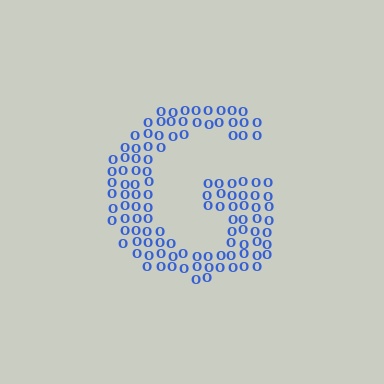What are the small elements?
The small elements are letter O's.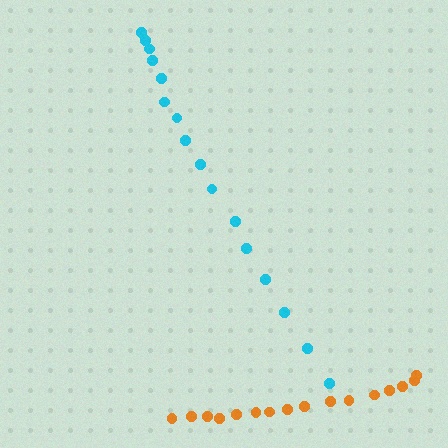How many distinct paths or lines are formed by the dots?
There are 2 distinct paths.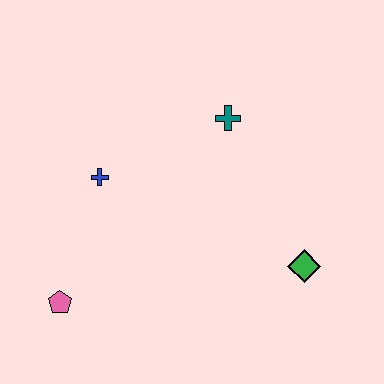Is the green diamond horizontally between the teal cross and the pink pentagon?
No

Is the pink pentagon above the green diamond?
No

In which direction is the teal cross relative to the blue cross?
The teal cross is to the right of the blue cross.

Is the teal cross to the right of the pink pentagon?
Yes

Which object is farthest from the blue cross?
The green diamond is farthest from the blue cross.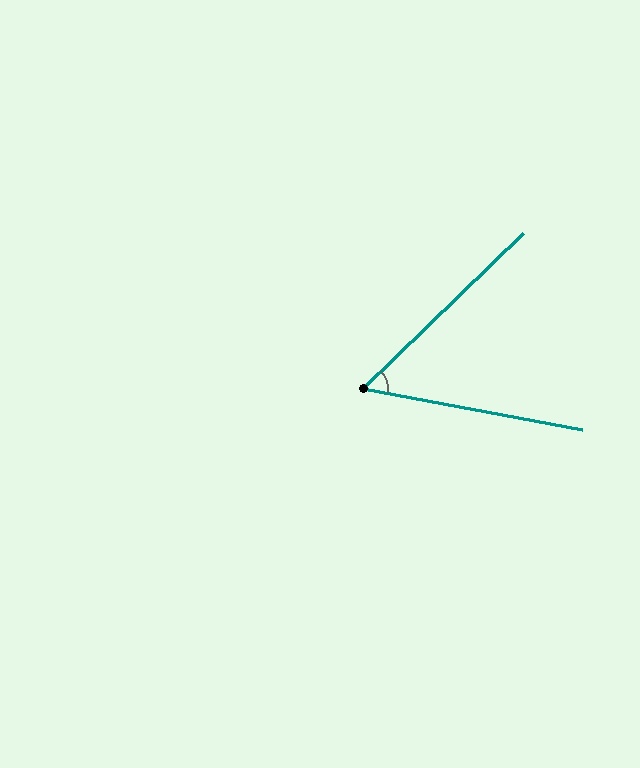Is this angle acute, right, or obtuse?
It is acute.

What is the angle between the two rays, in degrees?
Approximately 55 degrees.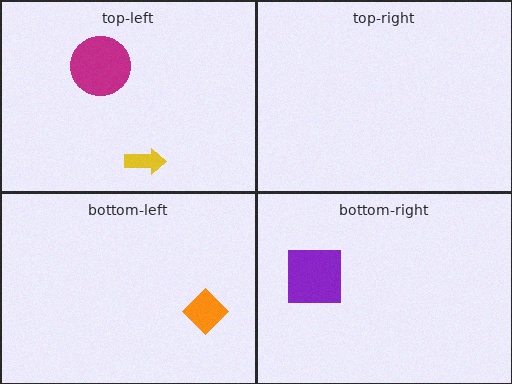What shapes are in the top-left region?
The magenta circle, the yellow arrow.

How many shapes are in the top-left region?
2.